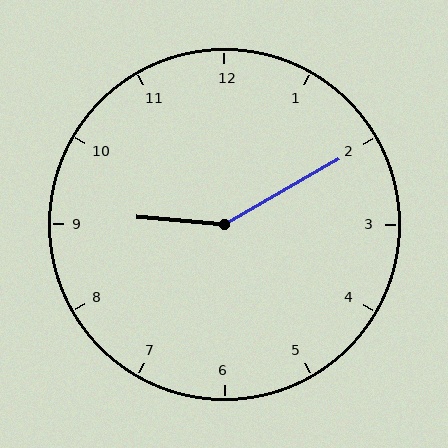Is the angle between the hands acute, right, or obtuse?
It is obtuse.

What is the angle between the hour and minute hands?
Approximately 145 degrees.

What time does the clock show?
9:10.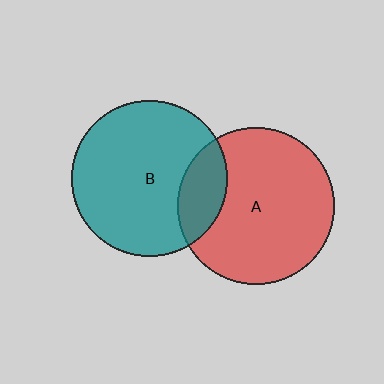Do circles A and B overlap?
Yes.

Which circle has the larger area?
Circle A (red).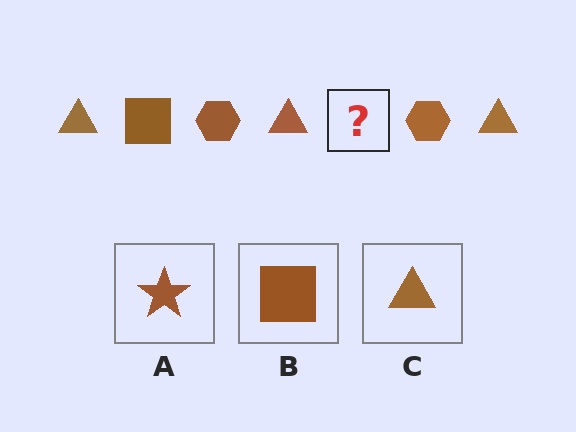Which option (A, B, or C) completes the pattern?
B.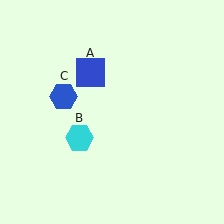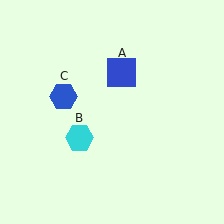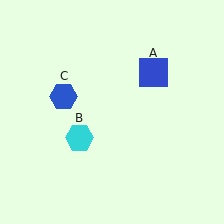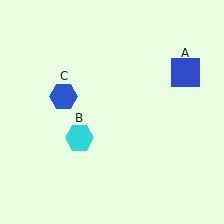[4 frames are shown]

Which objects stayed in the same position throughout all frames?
Cyan hexagon (object B) and blue hexagon (object C) remained stationary.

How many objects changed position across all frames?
1 object changed position: blue square (object A).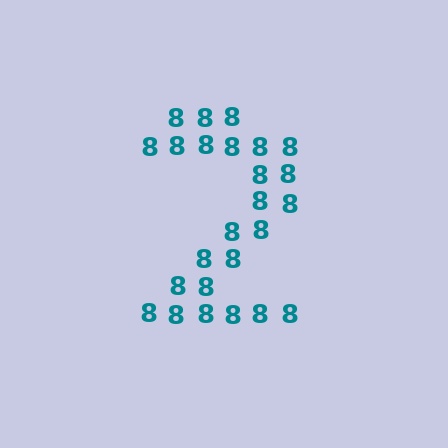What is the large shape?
The large shape is the digit 2.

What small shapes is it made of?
It is made of small digit 8's.